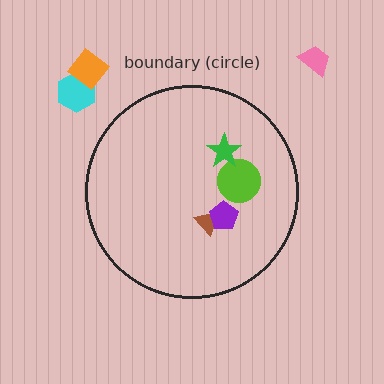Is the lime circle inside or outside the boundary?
Inside.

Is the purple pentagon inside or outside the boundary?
Inside.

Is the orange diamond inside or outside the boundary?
Outside.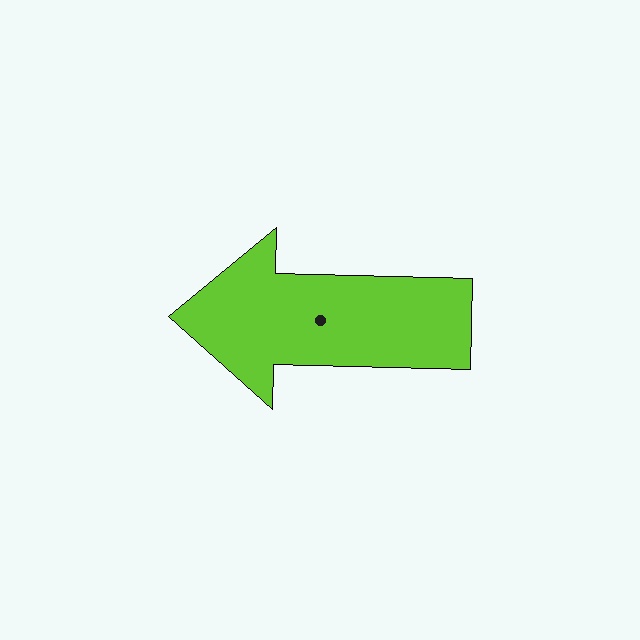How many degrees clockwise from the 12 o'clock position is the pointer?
Approximately 271 degrees.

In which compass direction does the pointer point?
West.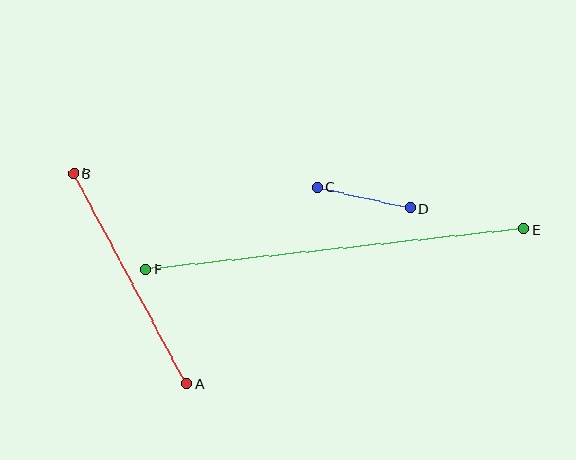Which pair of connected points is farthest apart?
Points E and F are farthest apart.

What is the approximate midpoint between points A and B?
The midpoint is at approximately (130, 278) pixels.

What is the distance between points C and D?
The distance is approximately 95 pixels.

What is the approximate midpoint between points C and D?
The midpoint is at approximately (364, 198) pixels.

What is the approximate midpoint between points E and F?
The midpoint is at approximately (335, 249) pixels.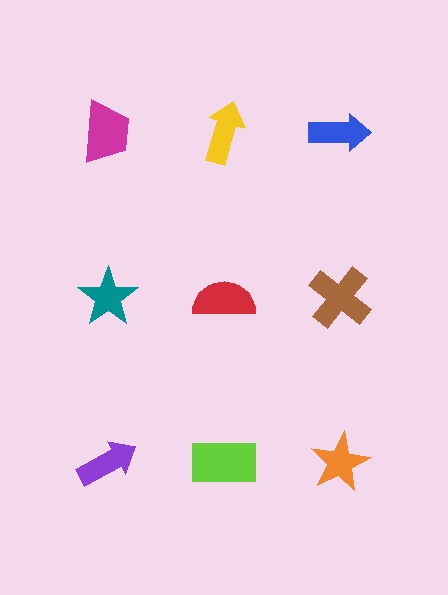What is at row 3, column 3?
An orange star.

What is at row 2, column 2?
A red semicircle.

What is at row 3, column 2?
A lime rectangle.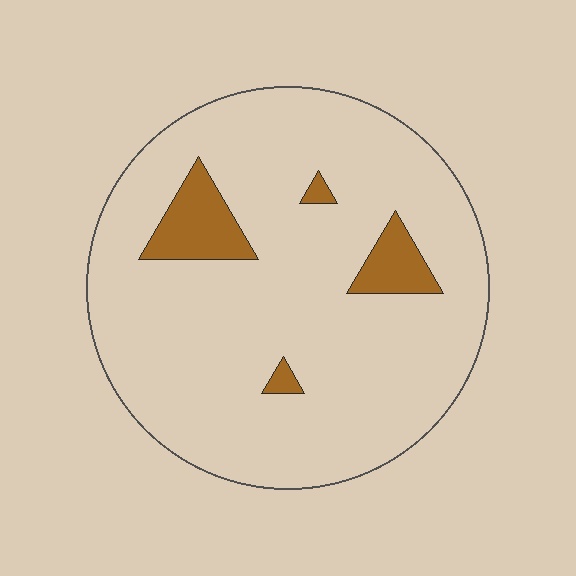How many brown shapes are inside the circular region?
4.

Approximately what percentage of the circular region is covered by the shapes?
Approximately 10%.